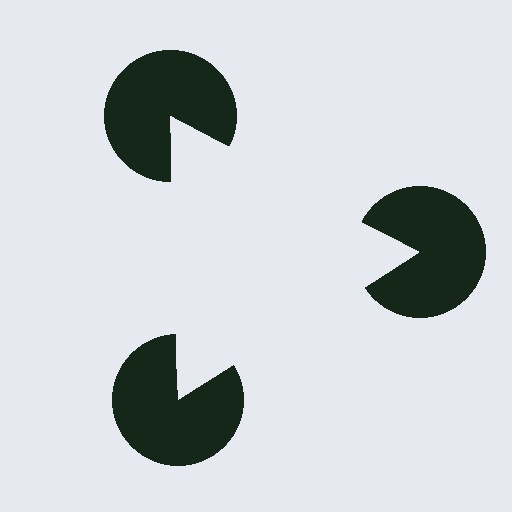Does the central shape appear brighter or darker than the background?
It typically appears slightly brighter than the background, even though no actual brightness change is drawn.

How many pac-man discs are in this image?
There are 3 — one at each vertex of the illusory triangle.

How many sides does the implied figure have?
3 sides.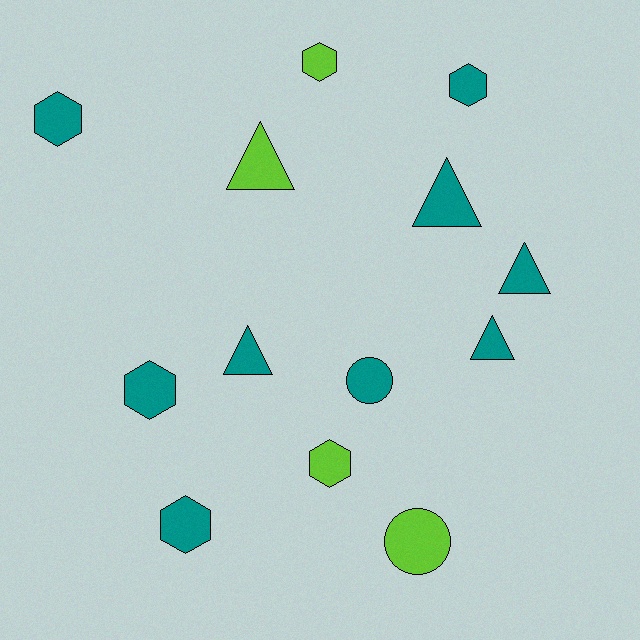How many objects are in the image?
There are 13 objects.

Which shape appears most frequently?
Hexagon, with 6 objects.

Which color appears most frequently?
Teal, with 9 objects.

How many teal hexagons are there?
There are 4 teal hexagons.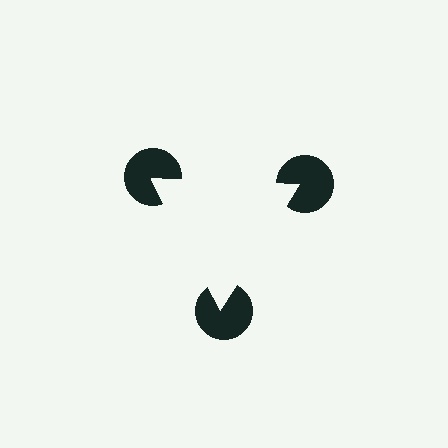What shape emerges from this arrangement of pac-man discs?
An illusory triangle — its edges are inferred from the aligned wedge cuts in the pac-man discs, not physically drawn.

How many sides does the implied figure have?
3 sides.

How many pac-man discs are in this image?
There are 3 — one at each vertex of the illusory triangle.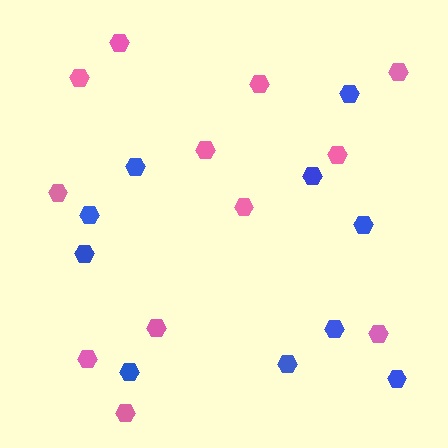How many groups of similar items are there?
There are 2 groups: one group of blue hexagons (10) and one group of pink hexagons (12).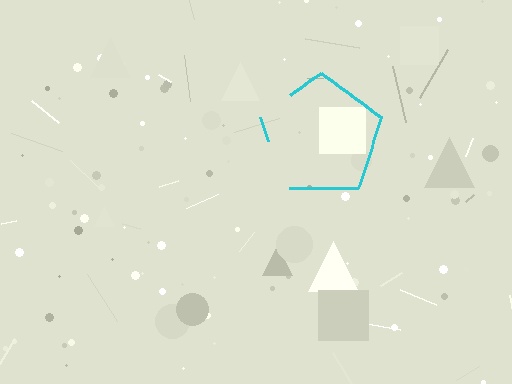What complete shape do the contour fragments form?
The contour fragments form a pentagon.